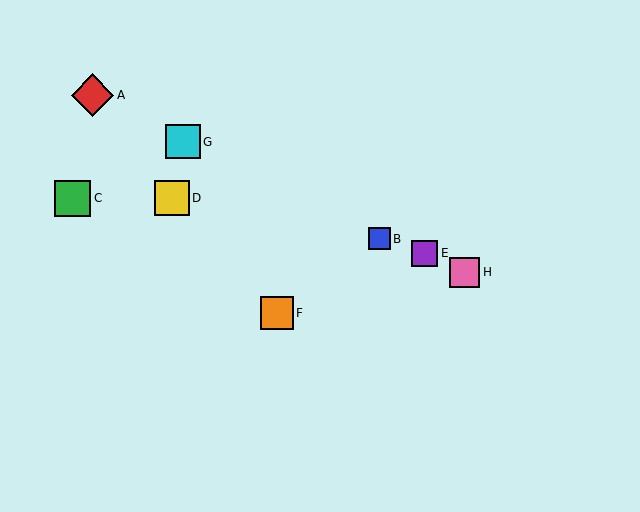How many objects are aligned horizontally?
2 objects (C, D) are aligned horizontally.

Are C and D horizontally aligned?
Yes, both are at y≈198.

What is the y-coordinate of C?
Object C is at y≈198.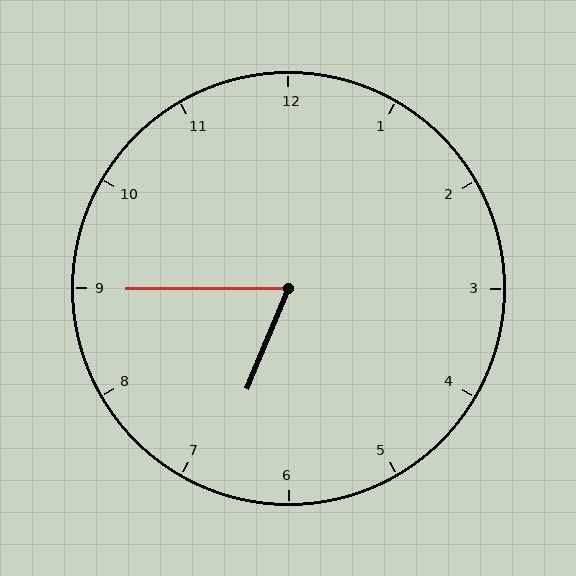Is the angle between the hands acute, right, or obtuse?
It is acute.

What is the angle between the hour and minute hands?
Approximately 68 degrees.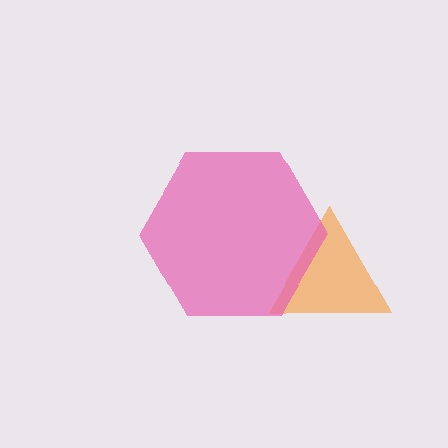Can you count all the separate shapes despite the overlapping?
Yes, there are 2 separate shapes.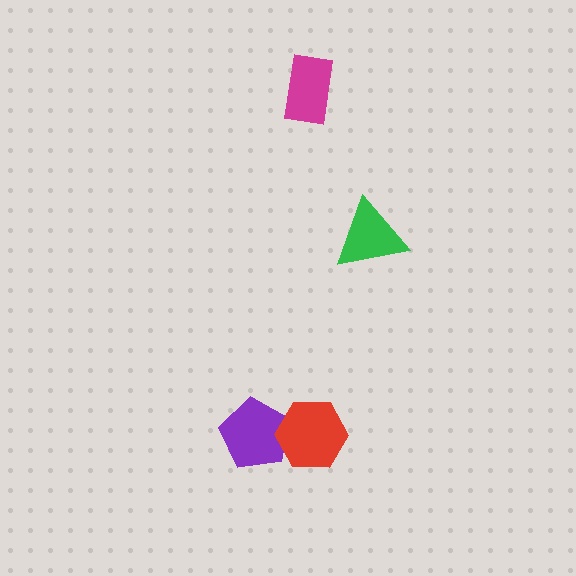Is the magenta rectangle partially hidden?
No, no other shape covers it.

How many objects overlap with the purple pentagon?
1 object overlaps with the purple pentagon.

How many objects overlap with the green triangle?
0 objects overlap with the green triangle.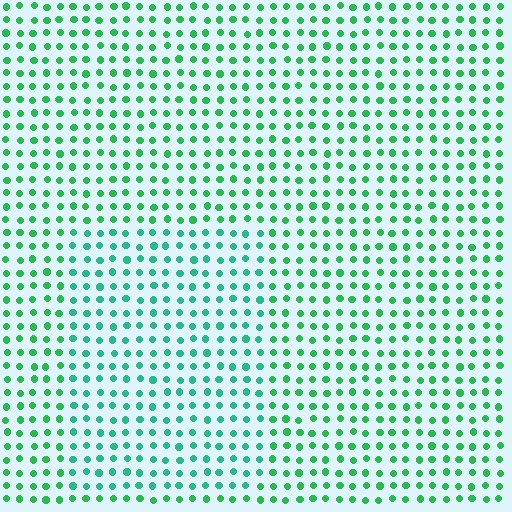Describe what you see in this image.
The image is filled with small green elements in a uniform arrangement. A rectangle-shaped region is visible where the elements are tinted to a slightly different hue, forming a subtle color boundary.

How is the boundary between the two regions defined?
The boundary is defined purely by a slight shift in hue (about 23 degrees). Spacing, size, and orientation are identical on both sides.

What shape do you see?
I see a rectangle.